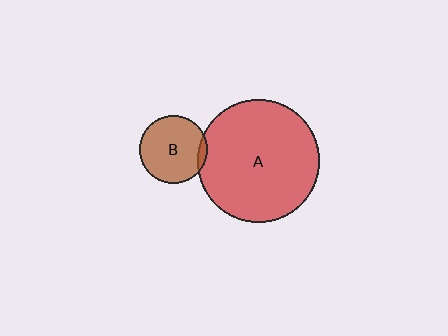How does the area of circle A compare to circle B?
Approximately 3.2 times.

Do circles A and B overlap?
Yes.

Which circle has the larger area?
Circle A (red).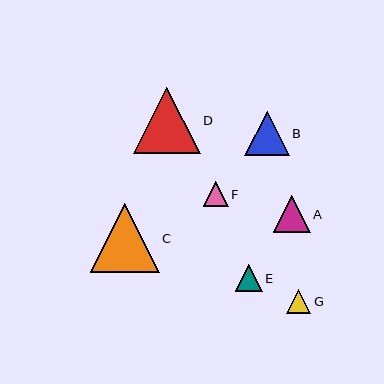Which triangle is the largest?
Triangle C is the largest with a size of approximately 69 pixels.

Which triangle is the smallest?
Triangle G is the smallest with a size of approximately 24 pixels.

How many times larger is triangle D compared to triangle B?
Triangle D is approximately 1.5 times the size of triangle B.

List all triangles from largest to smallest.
From largest to smallest: C, D, B, A, E, F, G.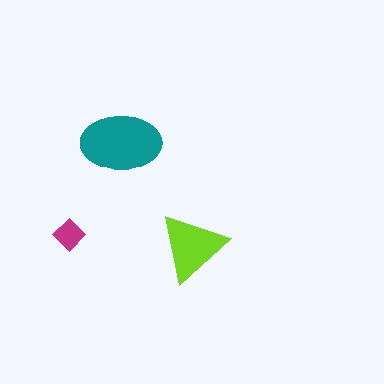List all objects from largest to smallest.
The teal ellipse, the lime triangle, the magenta diamond.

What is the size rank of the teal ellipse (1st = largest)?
1st.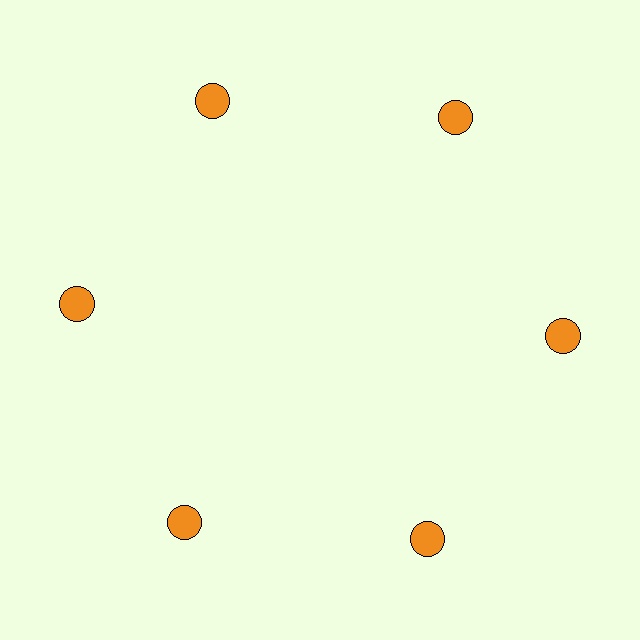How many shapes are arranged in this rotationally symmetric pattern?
There are 6 shapes, arranged in 6 groups of 1.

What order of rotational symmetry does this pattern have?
This pattern has 6-fold rotational symmetry.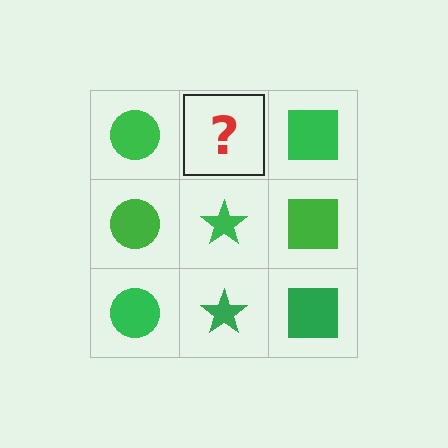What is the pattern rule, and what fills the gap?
The rule is that each column has a consistent shape. The gap should be filled with a green star.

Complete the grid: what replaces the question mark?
The question mark should be replaced with a green star.